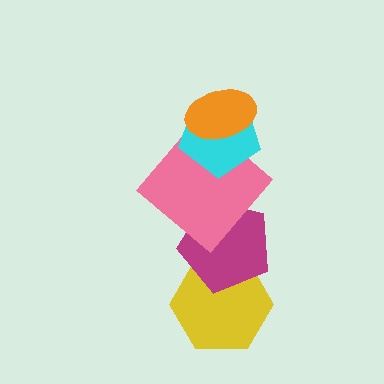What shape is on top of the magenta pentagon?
The pink diamond is on top of the magenta pentagon.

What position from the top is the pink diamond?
The pink diamond is 3rd from the top.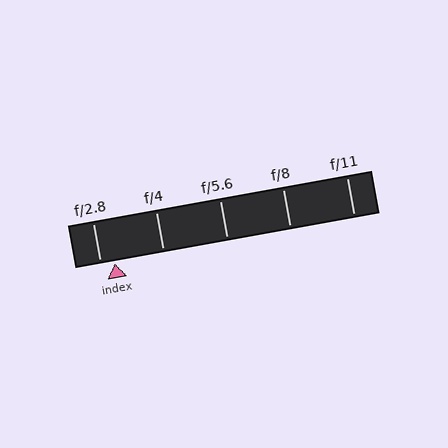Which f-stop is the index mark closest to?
The index mark is closest to f/2.8.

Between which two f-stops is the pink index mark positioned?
The index mark is between f/2.8 and f/4.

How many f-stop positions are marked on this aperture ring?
There are 5 f-stop positions marked.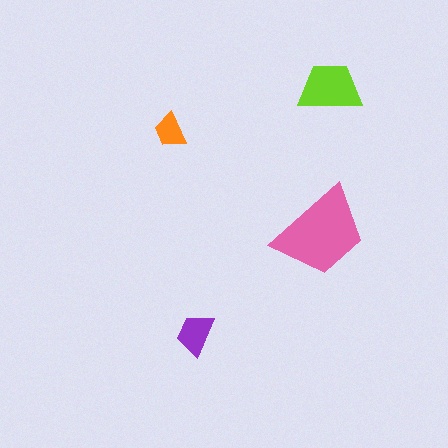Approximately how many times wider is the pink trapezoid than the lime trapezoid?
About 1.5 times wider.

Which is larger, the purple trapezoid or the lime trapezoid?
The lime one.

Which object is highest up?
The lime trapezoid is topmost.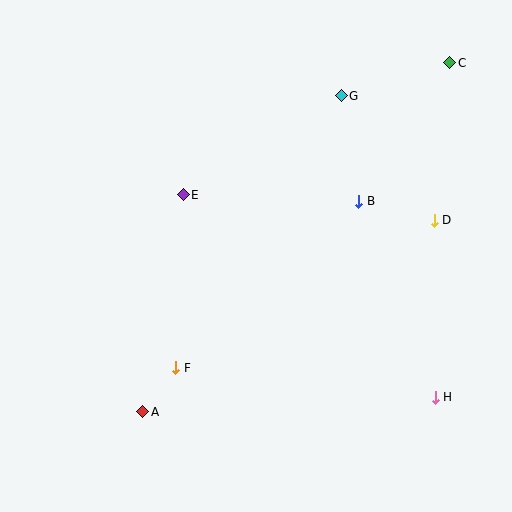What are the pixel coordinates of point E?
Point E is at (183, 195).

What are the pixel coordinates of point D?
Point D is at (434, 220).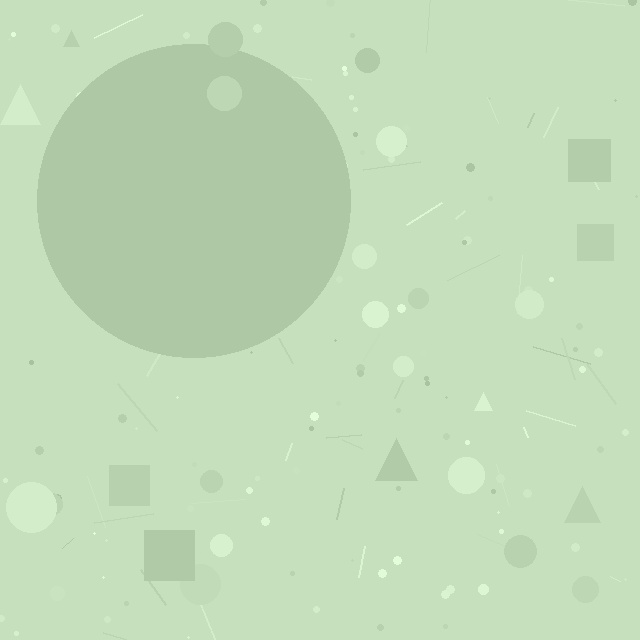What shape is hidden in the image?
A circle is hidden in the image.